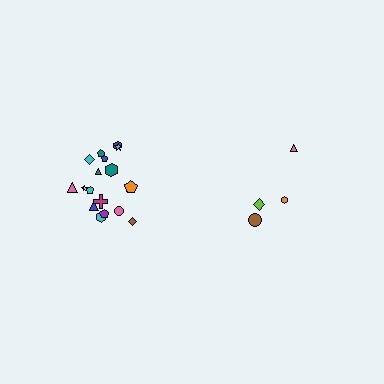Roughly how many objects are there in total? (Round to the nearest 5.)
Roughly 20 objects in total.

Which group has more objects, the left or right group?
The left group.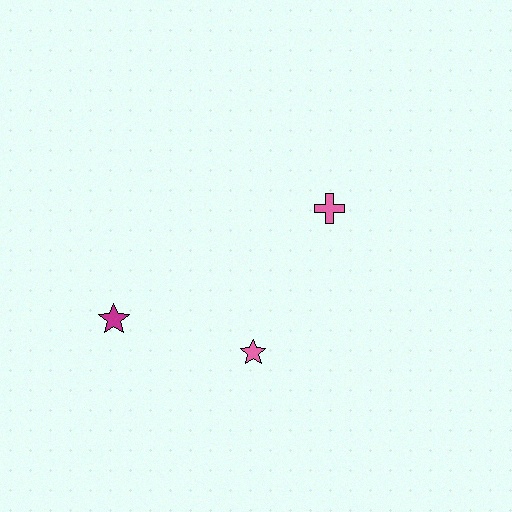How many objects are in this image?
There are 3 objects.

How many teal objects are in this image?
There are no teal objects.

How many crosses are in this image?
There is 1 cross.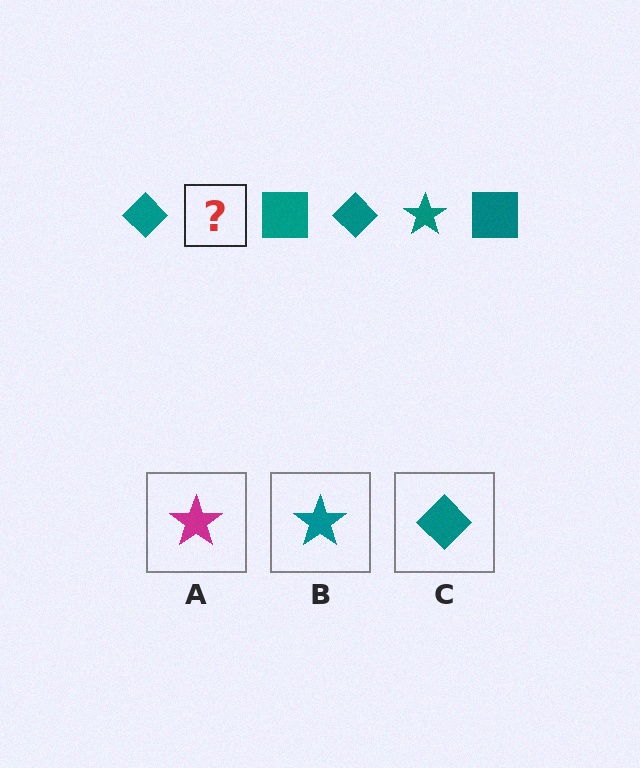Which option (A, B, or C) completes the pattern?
B.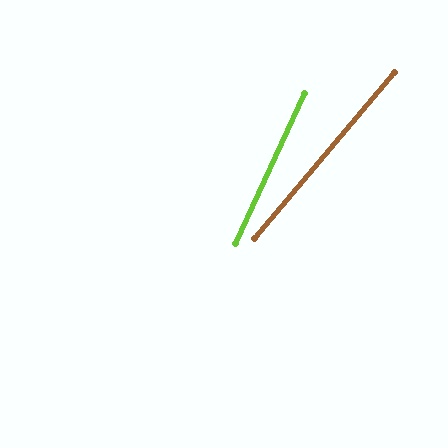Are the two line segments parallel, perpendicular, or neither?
Neither parallel nor perpendicular — they differ by about 15°.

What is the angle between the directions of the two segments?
Approximately 15 degrees.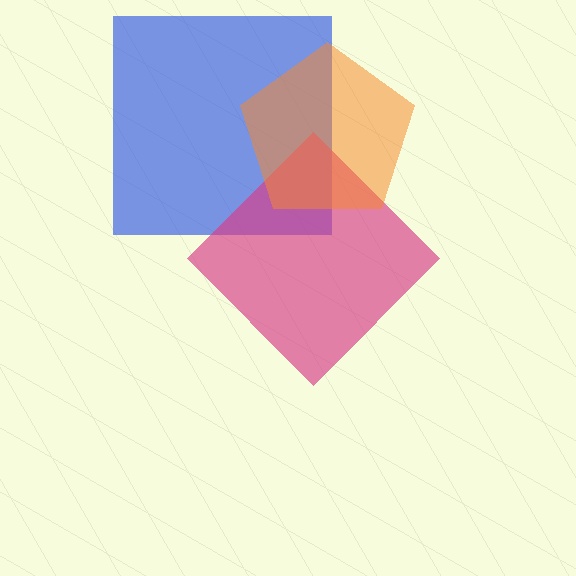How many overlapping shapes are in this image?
There are 3 overlapping shapes in the image.